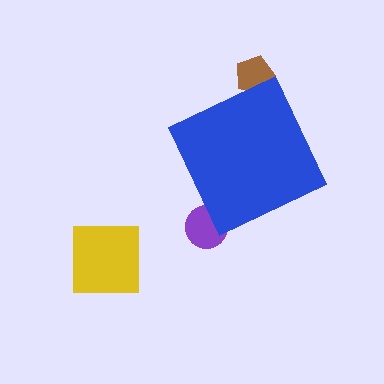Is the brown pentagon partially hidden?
Yes, the brown pentagon is partially hidden behind the blue diamond.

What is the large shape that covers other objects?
A blue diamond.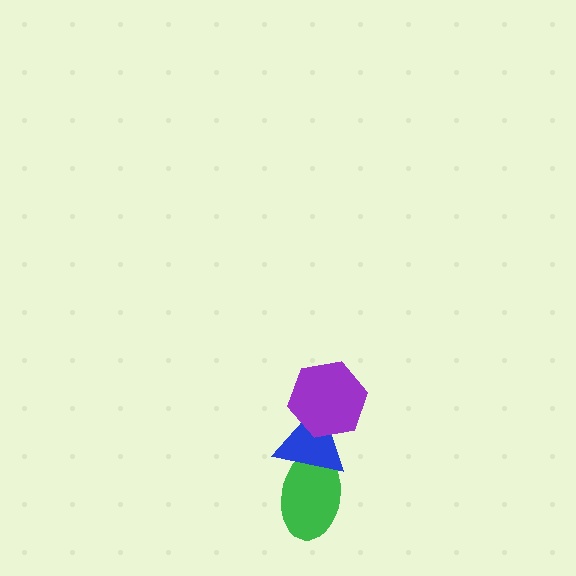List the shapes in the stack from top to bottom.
From top to bottom: the purple hexagon, the blue triangle, the green ellipse.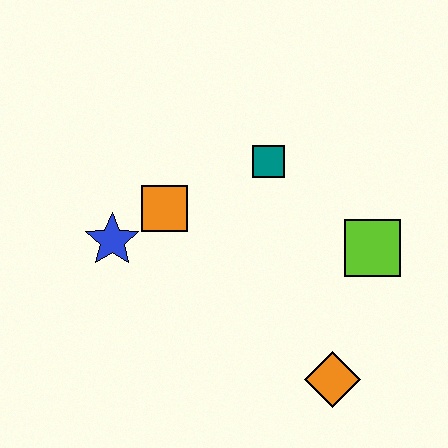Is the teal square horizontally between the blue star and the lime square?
Yes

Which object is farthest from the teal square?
The orange diamond is farthest from the teal square.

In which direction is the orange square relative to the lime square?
The orange square is to the left of the lime square.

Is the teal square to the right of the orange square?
Yes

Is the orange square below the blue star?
No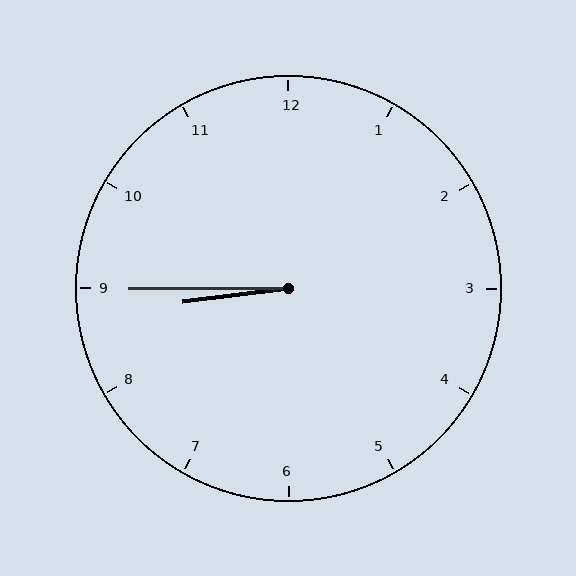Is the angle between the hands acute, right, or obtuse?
It is acute.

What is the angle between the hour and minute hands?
Approximately 8 degrees.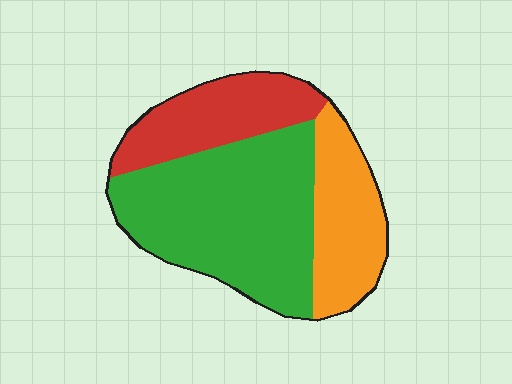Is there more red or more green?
Green.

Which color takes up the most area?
Green, at roughly 55%.